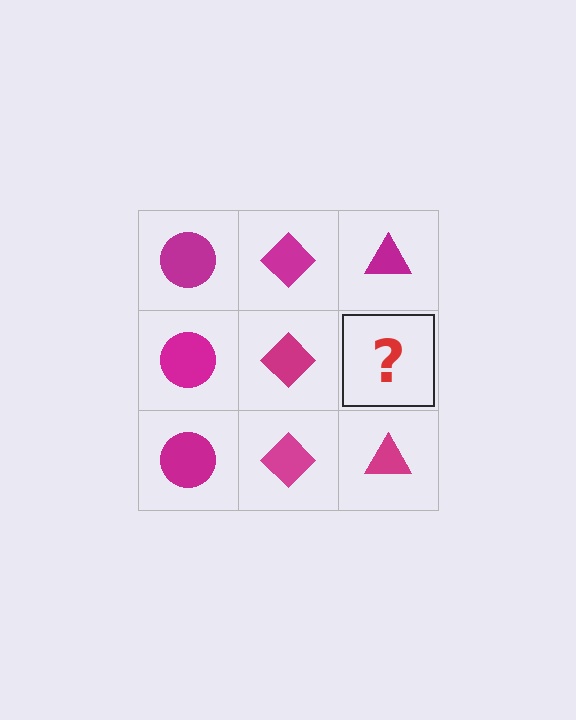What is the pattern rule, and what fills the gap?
The rule is that each column has a consistent shape. The gap should be filled with a magenta triangle.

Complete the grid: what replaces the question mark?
The question mark should be replaced with a magenta triangle.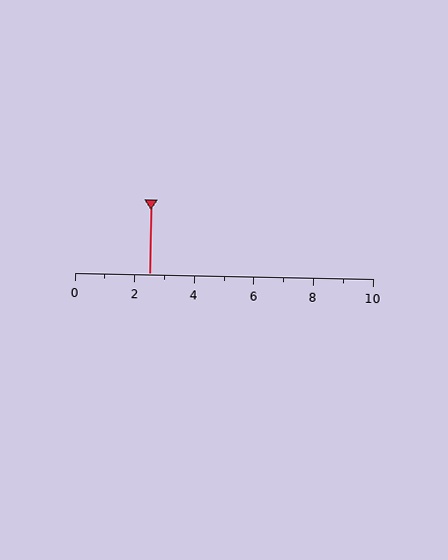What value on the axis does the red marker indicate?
The marker indicates approximately 2.5.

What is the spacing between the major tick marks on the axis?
The major ticks are spaced 2 apart.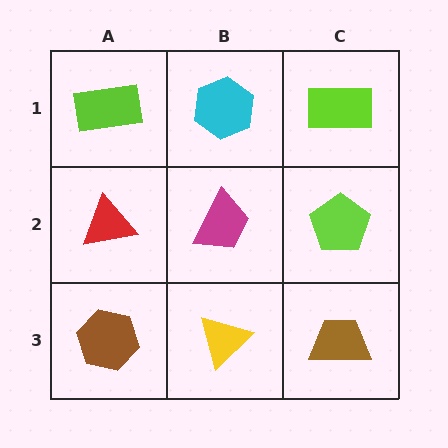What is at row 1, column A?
A lime rectangle.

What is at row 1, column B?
A cyan hexagon.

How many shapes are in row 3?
3 shapes.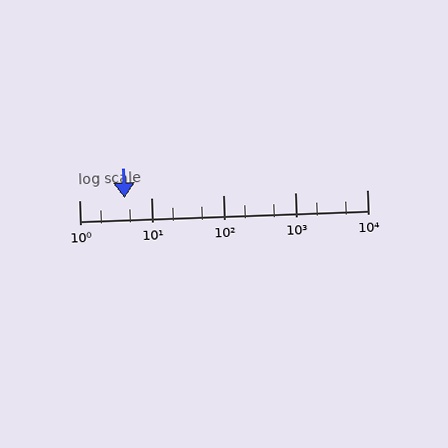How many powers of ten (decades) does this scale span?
The scale spans 4 decades, from 1 to 10000.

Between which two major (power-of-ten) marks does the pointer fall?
The pointer is between 1 and 10.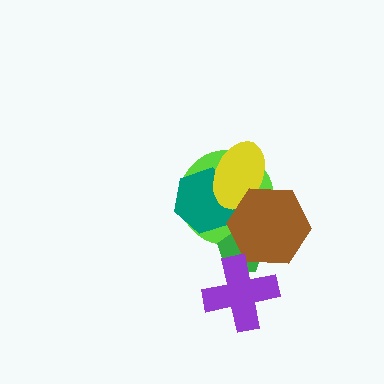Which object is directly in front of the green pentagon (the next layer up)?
The brown hexagon is directly in front of the green pentagon.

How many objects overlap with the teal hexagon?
3 objects overlap with the teal hexagon.